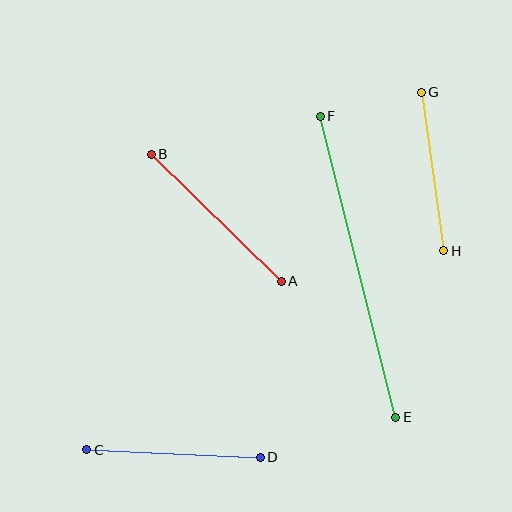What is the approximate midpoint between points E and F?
The midpoint is at approximately (358, 267) pixels.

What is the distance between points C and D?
The distance is approximately 174 pixels.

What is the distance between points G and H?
The distance is approximately 160 pixels.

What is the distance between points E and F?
The distance is approximately 310 pixels.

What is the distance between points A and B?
The distance is approximately 182 pixels.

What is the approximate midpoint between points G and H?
The midpoint is at approximately (432, 172) pixels.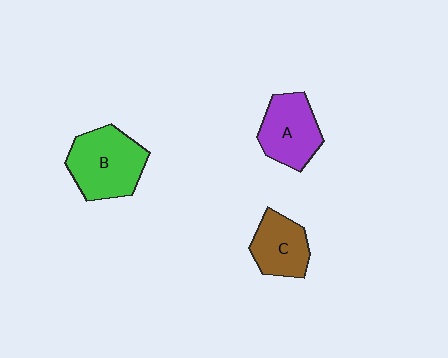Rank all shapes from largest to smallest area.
From largest to smallest: B (green), A (purple), C (brown).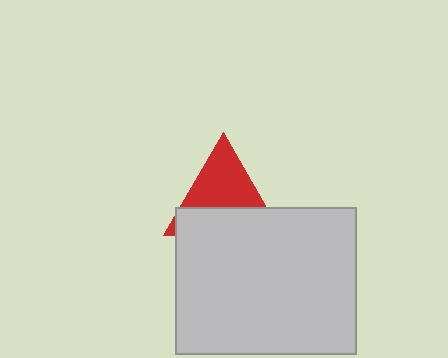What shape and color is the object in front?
The object in front is a light gray rectangle.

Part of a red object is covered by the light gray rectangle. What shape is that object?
It is a triangle.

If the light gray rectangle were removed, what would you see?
You would see the complete red triangle.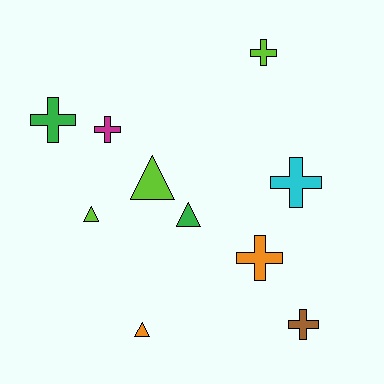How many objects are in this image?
There are 10 objects.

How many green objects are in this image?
There are 2 green objects.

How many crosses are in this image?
There are 6 crosses.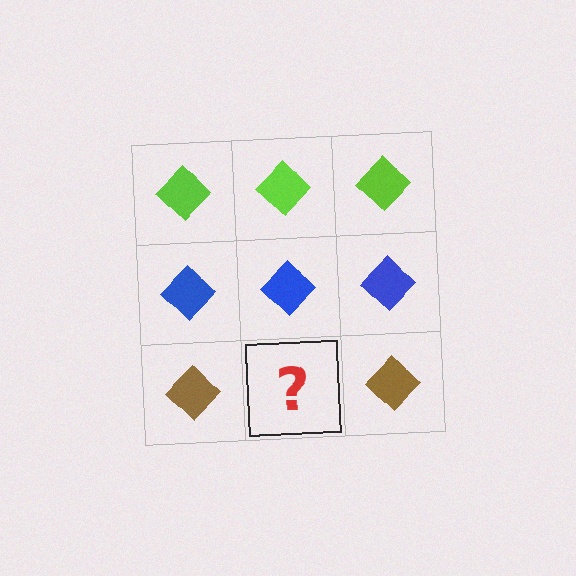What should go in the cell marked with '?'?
The missing cell should contain a brown diamond.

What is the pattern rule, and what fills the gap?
The rule is that each row has a consistent color. The gap should be filled with a brown diamond.